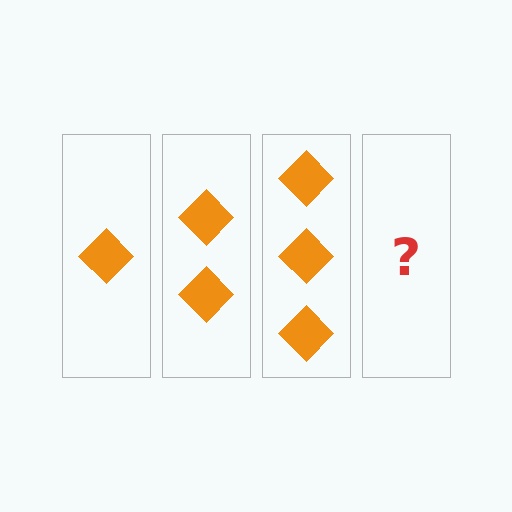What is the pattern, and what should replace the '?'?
The pattern is that each step adds one more diamond. The '?' should be 4 diamonds.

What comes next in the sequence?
The next element should be 4 diamonds.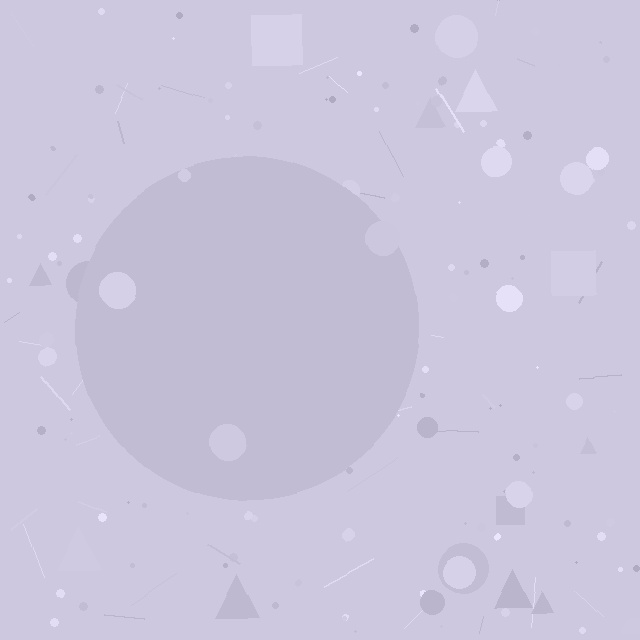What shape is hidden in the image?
A circle is hidden in the image.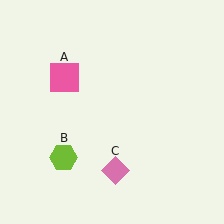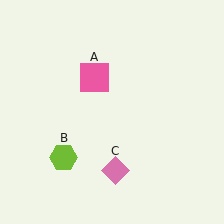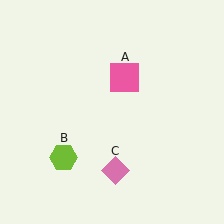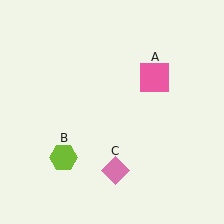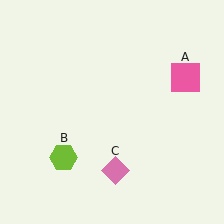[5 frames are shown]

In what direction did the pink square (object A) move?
The pink square (object A) moved right.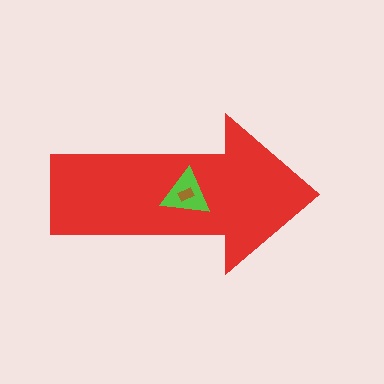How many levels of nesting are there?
3.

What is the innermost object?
The brown rectangle.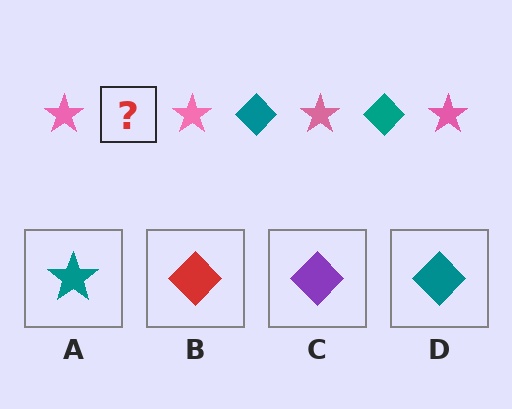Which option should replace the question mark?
Option D.